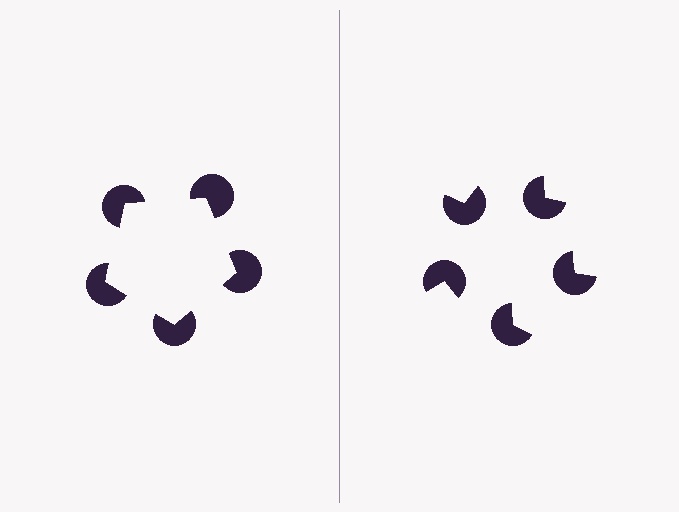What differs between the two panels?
The pac-man discs are positioned identically on both sides; only the wedge orientations differ. On the left they align to a pentagon; on the right they are misaligned.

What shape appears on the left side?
An illusory pentagon.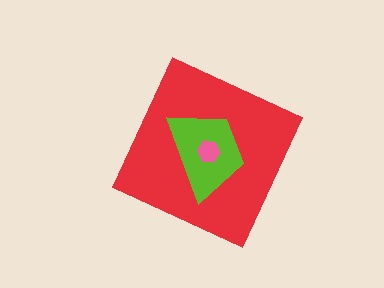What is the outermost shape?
The red diamond.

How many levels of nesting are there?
3.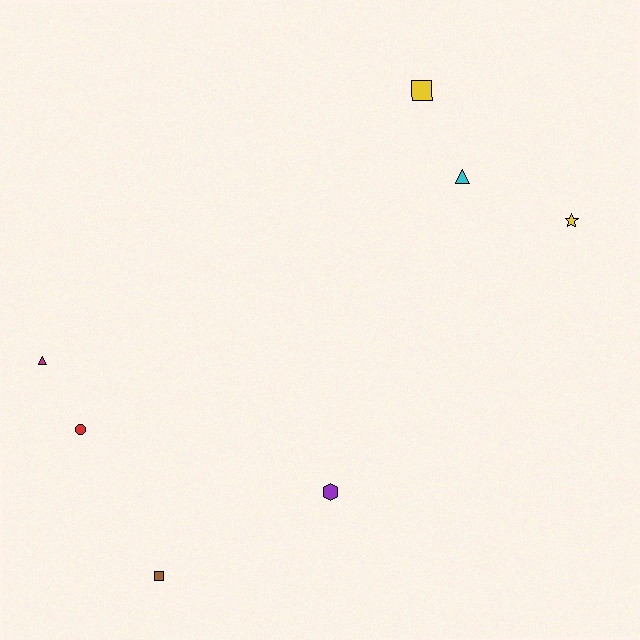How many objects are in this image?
There are 7 objects.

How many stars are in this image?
There is 1 star.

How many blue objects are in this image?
There are no blue objects.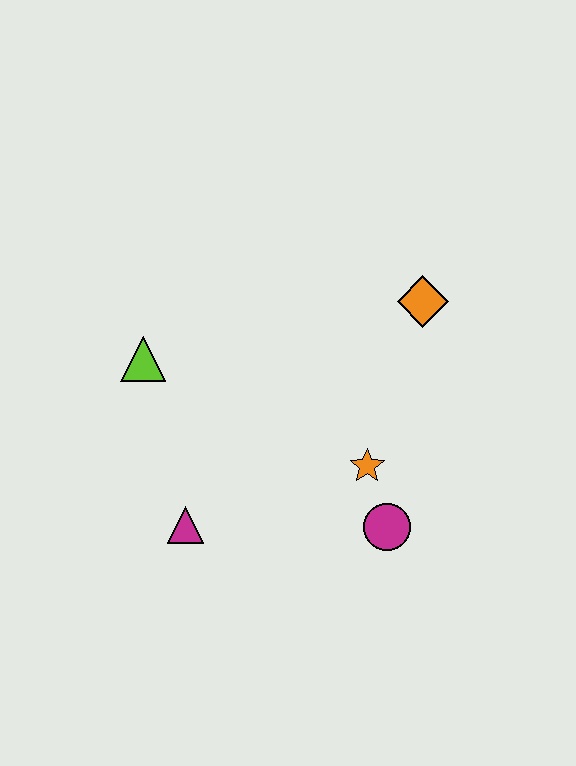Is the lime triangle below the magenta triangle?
No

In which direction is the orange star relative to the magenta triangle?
The orange star is to the right of the magenta triangle.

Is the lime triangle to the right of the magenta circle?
No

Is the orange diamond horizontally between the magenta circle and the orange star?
No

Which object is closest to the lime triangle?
The magenta triangle is closest to the lime triangle.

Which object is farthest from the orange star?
The lime triangle is farthest from the orange star.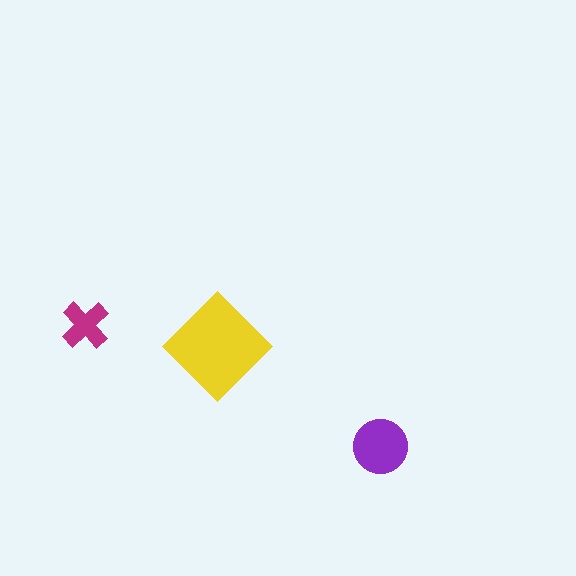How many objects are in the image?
There are 3 objects in the image.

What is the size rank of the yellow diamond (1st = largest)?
1st.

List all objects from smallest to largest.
The magenta cross, the purple circle, the yellow diamond.